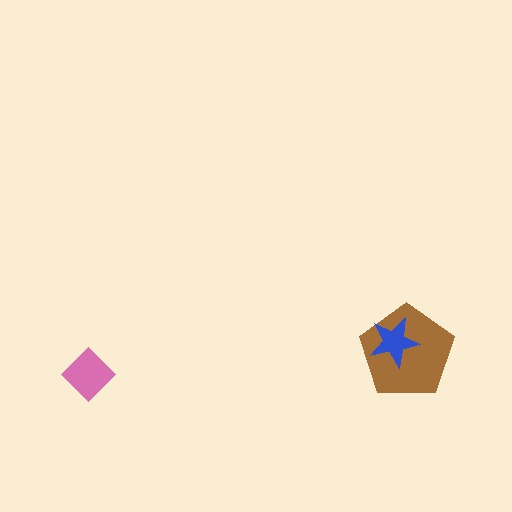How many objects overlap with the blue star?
1 object overlaps with the blue star.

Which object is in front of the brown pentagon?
The blue star is in front of the brown pentagon.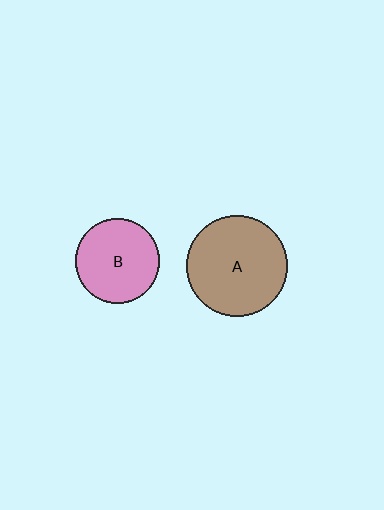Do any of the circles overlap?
No, none of the circles overlap.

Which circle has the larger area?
Circle A (brown).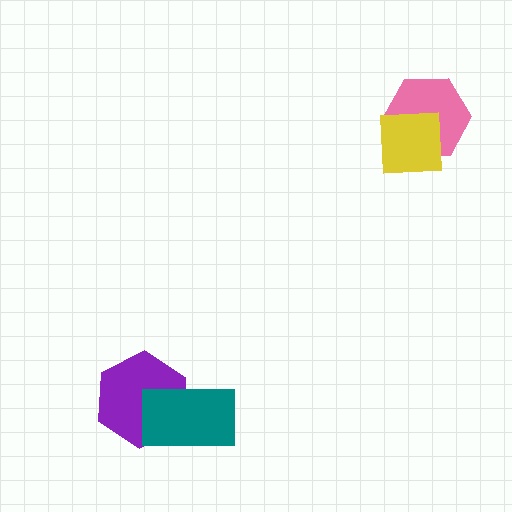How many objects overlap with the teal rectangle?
1 object overlaps with the teal rectangle.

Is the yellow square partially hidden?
No, no other shape covers it.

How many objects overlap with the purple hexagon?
1 object overlaps with the purple hexagon.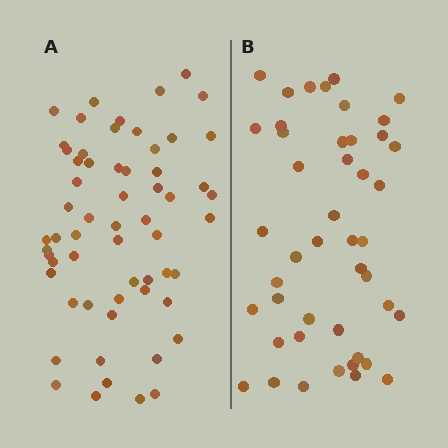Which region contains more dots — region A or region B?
Region A (the left region) has more dots.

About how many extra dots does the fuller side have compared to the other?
Region A has approximately 15 more dots than region B.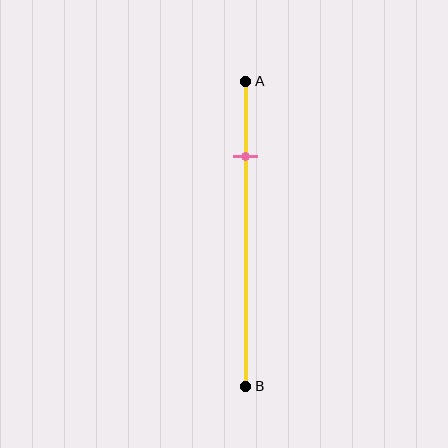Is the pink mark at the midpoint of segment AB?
No, the mark is at about 25% from A, not at the 50% midpoint.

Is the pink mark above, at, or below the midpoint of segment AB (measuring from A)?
The pink mark is above the midpoint of segment AB.